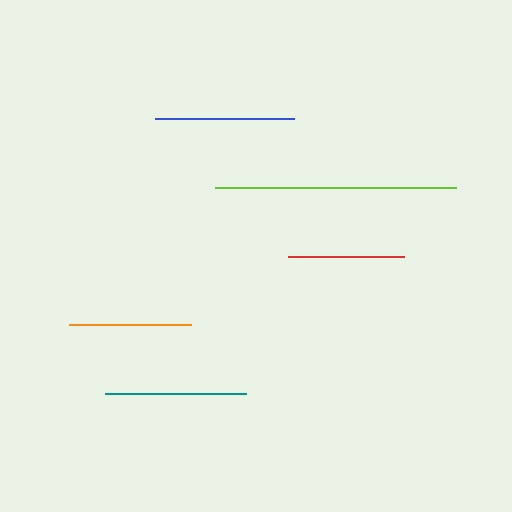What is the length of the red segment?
The red segment is approximately 116 pixels long.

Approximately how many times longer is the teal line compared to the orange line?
The teal line is approximately 1.2 times the length of the orange line.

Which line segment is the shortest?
The red line is the shortest at approximately 116 pixels.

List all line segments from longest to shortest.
From longest to shortest: lime, teal, blue, orange, red.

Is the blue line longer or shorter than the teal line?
The teal line is longer than the blue line.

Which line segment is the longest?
The lime line is the longest at approximately 242 pixels.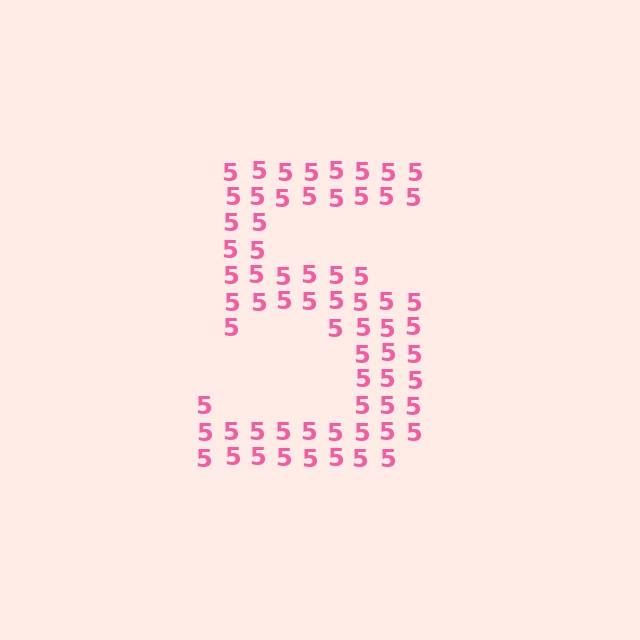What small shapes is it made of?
It is made of small digit 5's.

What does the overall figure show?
The overall figure shows the digit 5.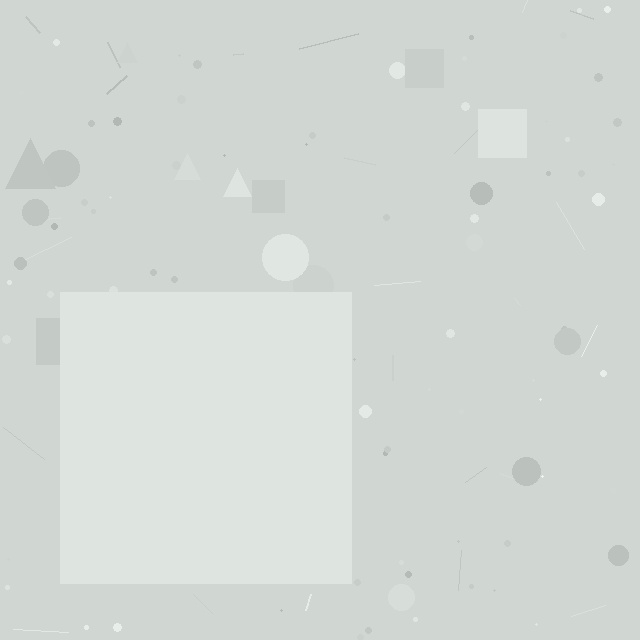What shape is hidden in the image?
A square is hidden in the image.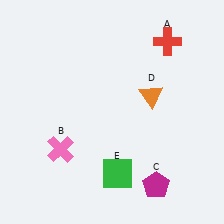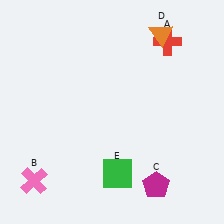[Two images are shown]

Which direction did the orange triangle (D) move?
The orange triangle (D) moved up.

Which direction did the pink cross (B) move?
The pink cross (B) moved down.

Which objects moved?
The objects that moved are: the pink cross (B), the orange triangle (D).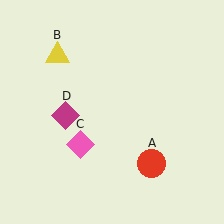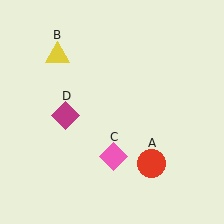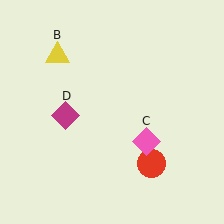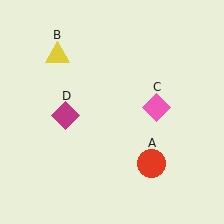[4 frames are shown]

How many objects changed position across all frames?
1 object changed position: pink diamond (object C).